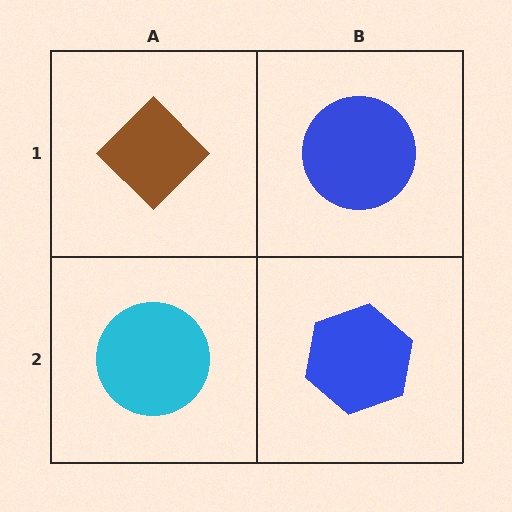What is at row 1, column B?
A blue circle.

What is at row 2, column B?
A blue hexagon.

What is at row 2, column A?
A cyan circle.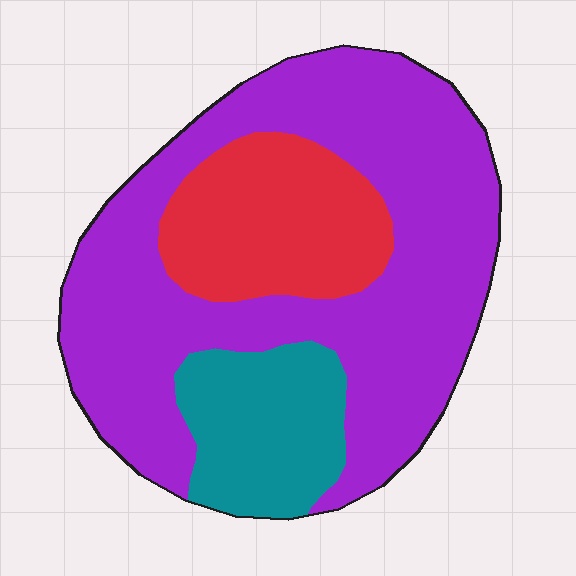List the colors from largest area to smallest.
From largest to smallest: purple, red, teal.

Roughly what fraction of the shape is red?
Red covers around 20% of the shape.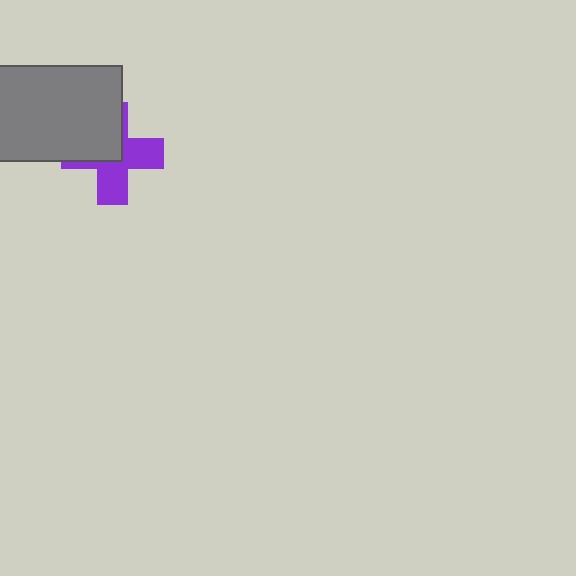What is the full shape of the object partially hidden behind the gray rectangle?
The partially hidden object is a purple cross.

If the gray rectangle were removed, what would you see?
You would see the complete purple cross.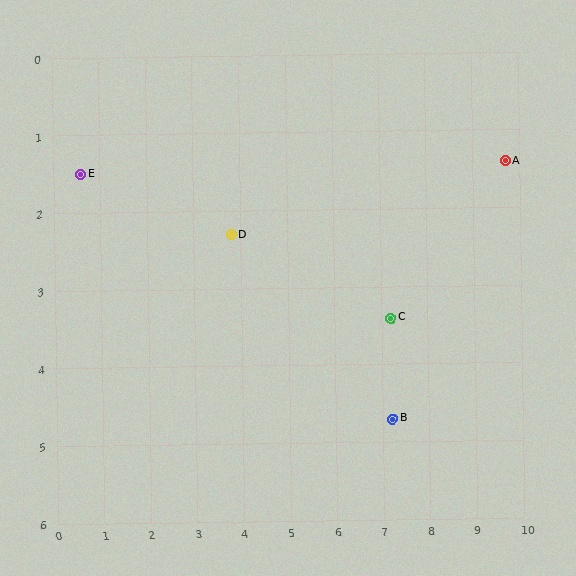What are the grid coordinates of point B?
Point B is at approximately (7.2, 4.7).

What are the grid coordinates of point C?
Point C is at approximately (7.2, 3.4).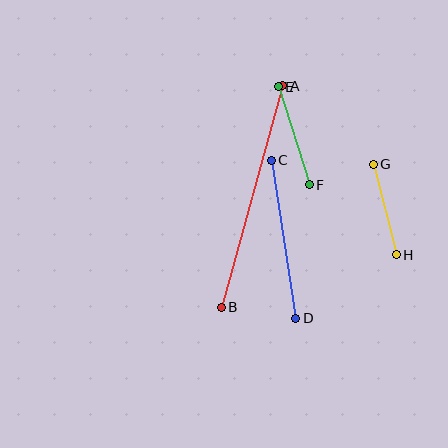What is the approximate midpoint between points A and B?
The midpoint is at approximately (252, 196) pixels.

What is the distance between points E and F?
The distance is approximately 103 pixels.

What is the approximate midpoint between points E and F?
The midpoint is at approximately (294, 136) pixels.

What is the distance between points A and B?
The distance is approximately 230 pixels.